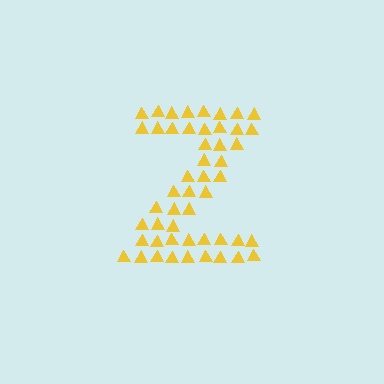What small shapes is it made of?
It is made of small triangles.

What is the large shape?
The large shape is the letter Z.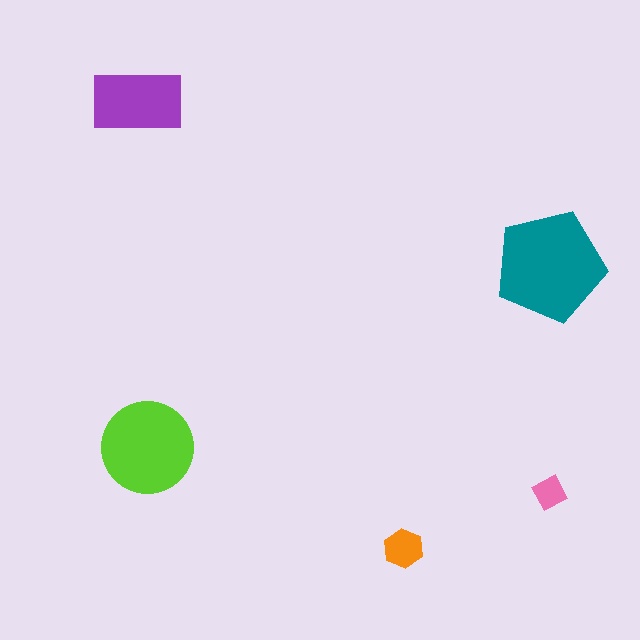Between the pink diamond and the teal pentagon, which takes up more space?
The teal pentagon.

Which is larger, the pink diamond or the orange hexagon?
The orange hexagon.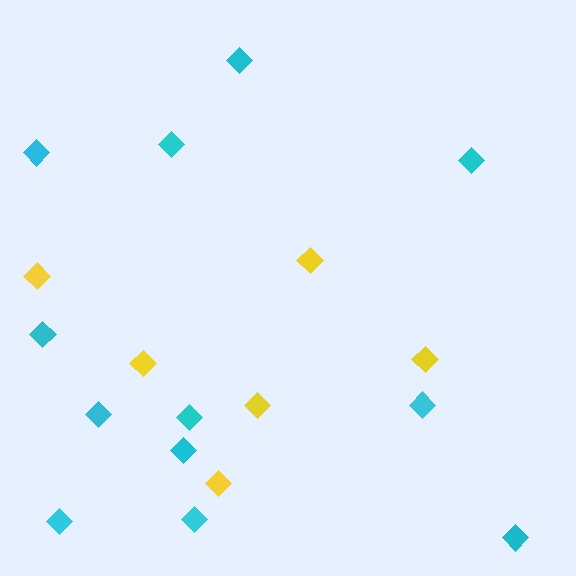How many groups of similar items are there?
There are 2 groups: one group of cyan diamonds (12) and one group of yellow diamonds (6).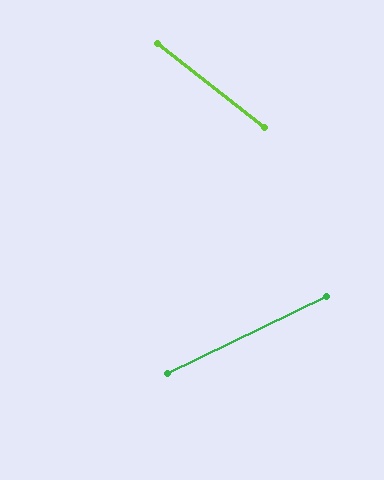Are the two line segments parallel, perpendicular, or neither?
Neither parallel nor perpendicular — they differ by about 64°.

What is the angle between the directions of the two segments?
Approximately 64 degrees.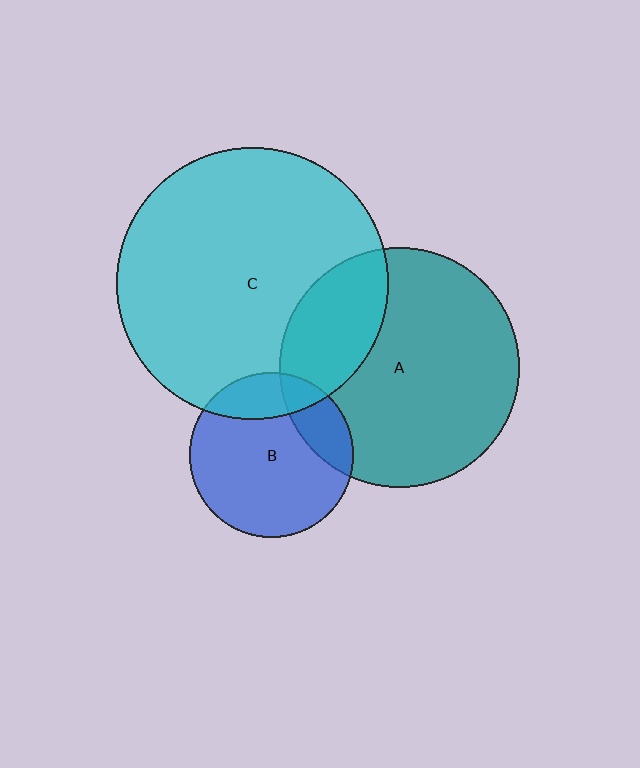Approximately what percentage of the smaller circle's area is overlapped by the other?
Approximately 20%.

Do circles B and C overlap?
Yes.